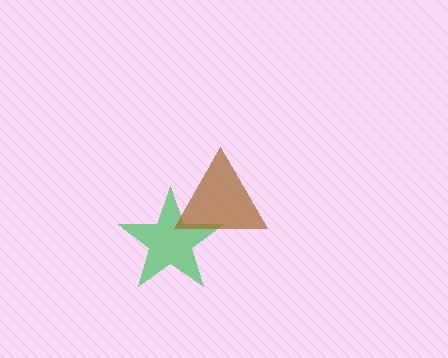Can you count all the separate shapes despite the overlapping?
Yes, there are 2 separate shapes.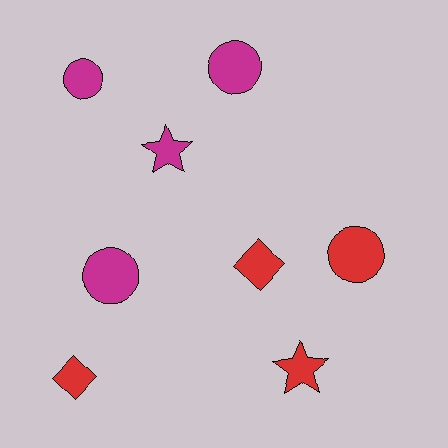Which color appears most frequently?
Magenta, with 4 objects.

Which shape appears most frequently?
Circle, with 4 objects.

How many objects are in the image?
There are 8 objects.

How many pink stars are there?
There are no pink stars.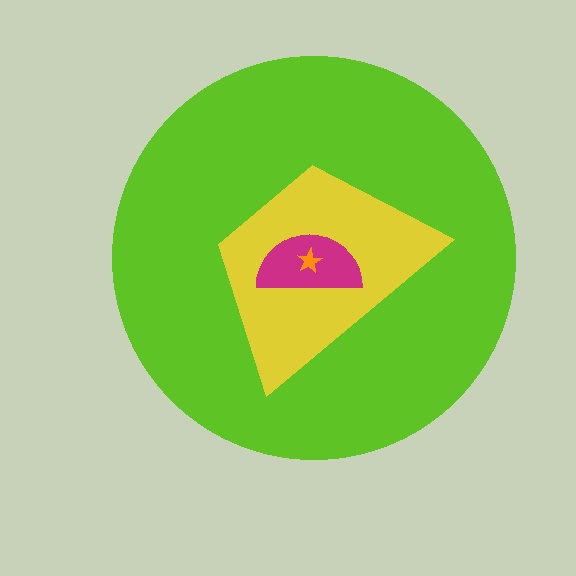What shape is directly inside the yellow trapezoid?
The magenta semicircle.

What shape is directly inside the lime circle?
The yellow trapezoid.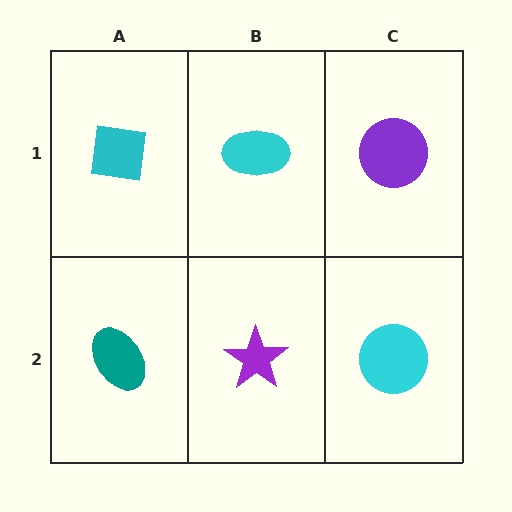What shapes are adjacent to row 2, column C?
A purple circle (row 1, column C), a purple star (row 2, column B).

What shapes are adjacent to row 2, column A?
A cyan square (row 1, column A), a purple star (row 2, column B).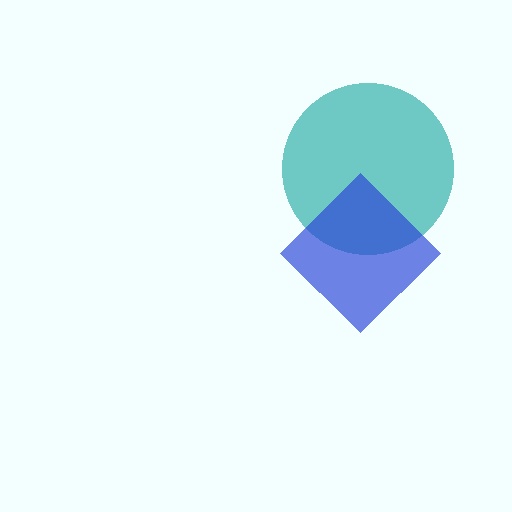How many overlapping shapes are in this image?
There are 2 overlapping shapes in the image.